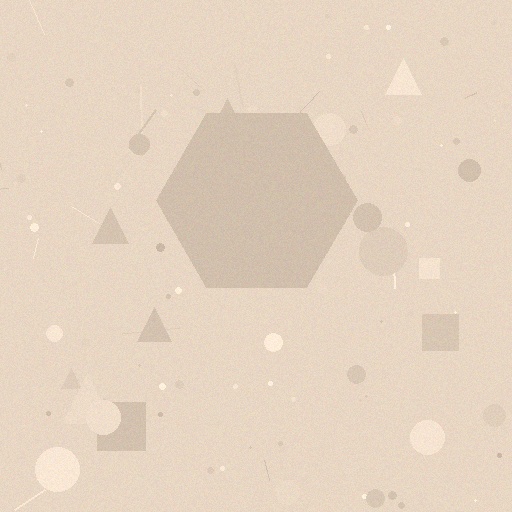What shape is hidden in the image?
A hexagon is hidden in the image.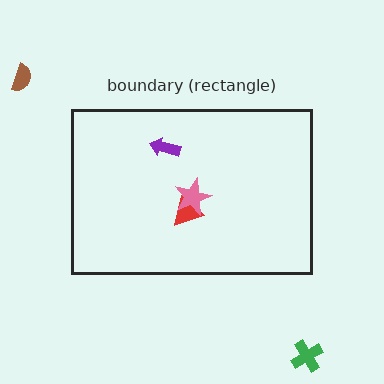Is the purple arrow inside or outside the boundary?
Inside.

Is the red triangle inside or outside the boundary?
Inside.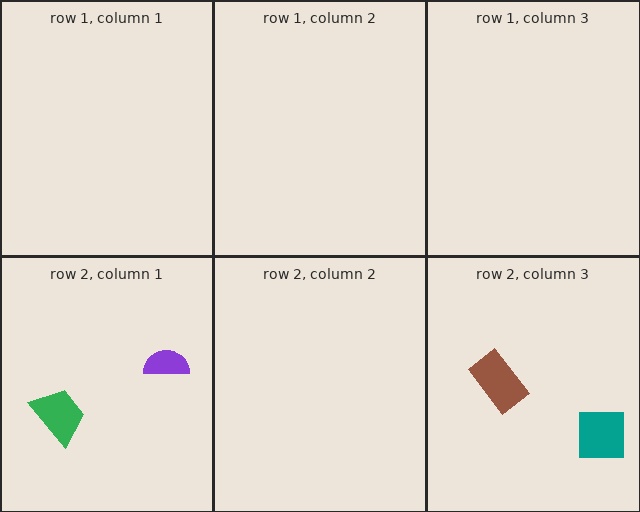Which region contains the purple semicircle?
The row 2, column 1 region.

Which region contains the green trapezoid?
The row 2, column 1 region.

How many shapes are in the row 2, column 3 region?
2.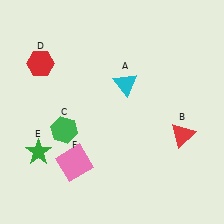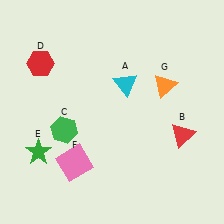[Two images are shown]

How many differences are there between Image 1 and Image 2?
There is 1 difference between the two images.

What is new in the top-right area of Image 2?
An orange triangle (G) was added in the top-right area of Image 2.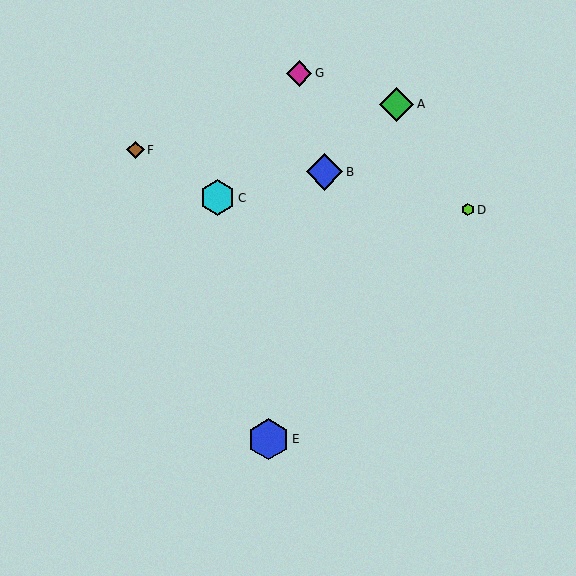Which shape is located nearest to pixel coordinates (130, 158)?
The brown diamond (labeled F) at (135, 150) is nearest to that location.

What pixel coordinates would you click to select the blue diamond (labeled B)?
Click at (325, 172) to select the blue diamond B.